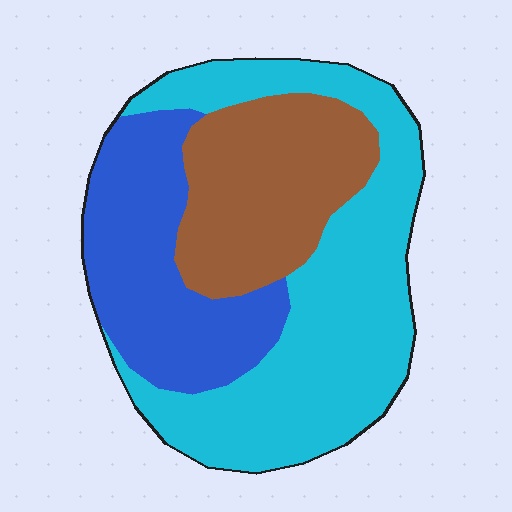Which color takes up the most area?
Cyan, at roughly 45%.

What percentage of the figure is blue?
Blue takes up about one quarter (1/4) of the figure.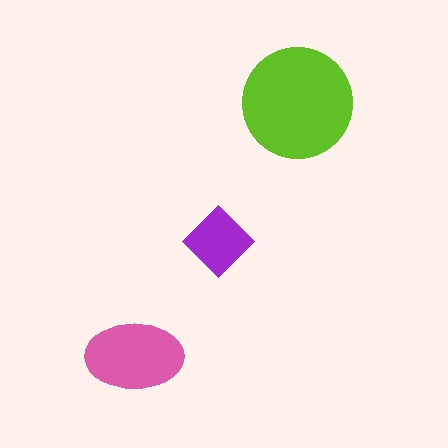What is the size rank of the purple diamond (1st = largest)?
3rd.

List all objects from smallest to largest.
The purple diamond, the pink ellipse, the lime circle.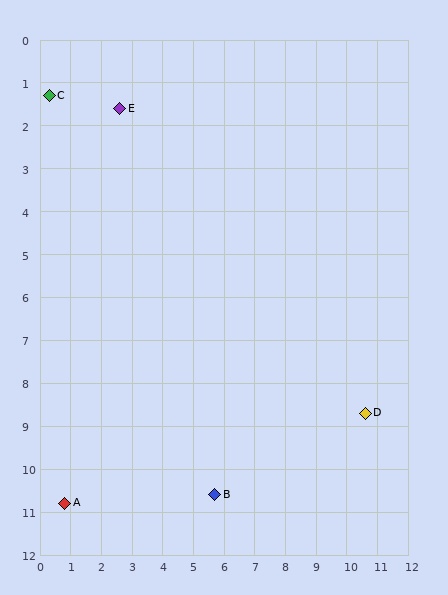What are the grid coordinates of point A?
Point A is at approximately (0.8, 10.8).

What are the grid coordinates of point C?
Point C is at approximately (0.3, 1.3).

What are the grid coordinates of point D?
Point D is at approximately (10.6, 8.7).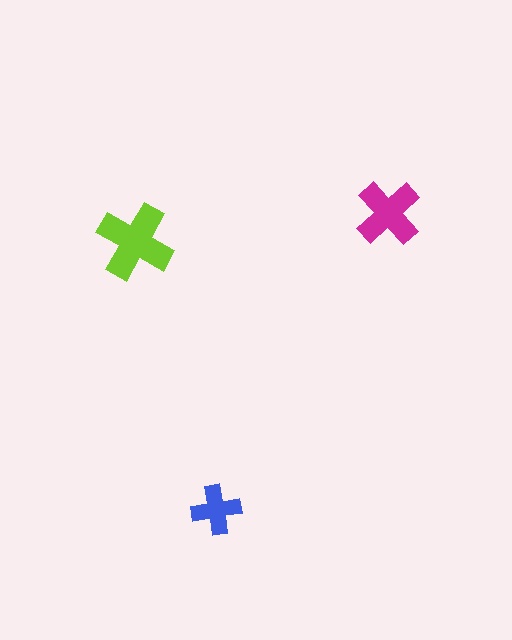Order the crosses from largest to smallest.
the lime one, the magenta one, the blue one.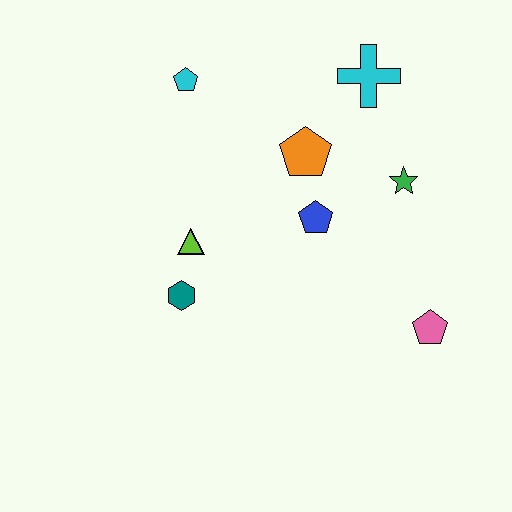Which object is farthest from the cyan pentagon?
The pink pentagon is farthest from the cyan pentagon.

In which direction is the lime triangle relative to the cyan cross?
The lime triangle is to the left of the cyan cross.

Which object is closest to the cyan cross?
The orange pentagon is closest to the cyan cross.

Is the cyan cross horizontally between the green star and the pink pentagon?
No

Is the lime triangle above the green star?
No